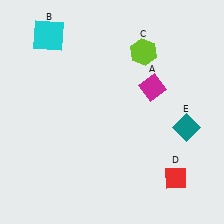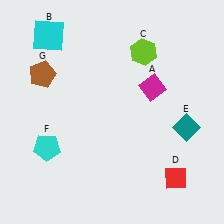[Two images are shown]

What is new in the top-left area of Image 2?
A brown pentagon (G) was added in the top-left area of Image 2.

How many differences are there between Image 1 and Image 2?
There are 2 differences between the two images.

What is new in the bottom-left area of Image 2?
A cyan pentagon (F) was added in the bottom-left area of Image 2.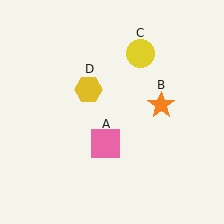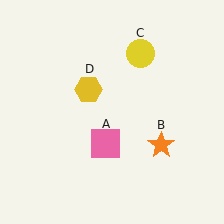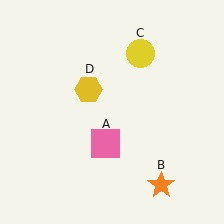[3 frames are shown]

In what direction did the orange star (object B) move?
The orange star (object B) moved down.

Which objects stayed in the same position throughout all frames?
Pink square (object A) and yellow circle (object C) and yellow hexagon (object D) remained stationary.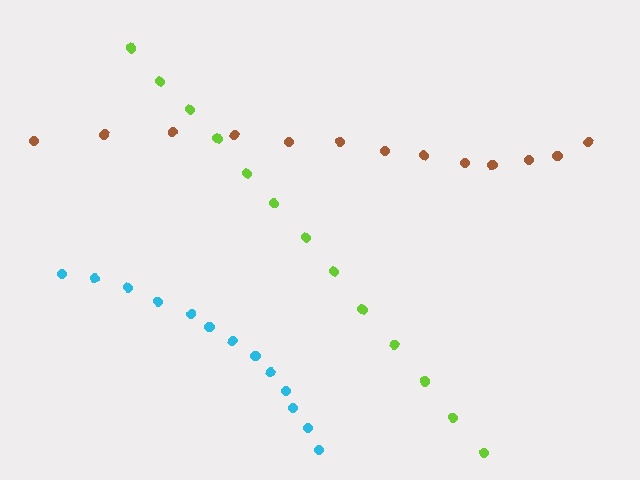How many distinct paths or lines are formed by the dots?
There are 3 distinct paths.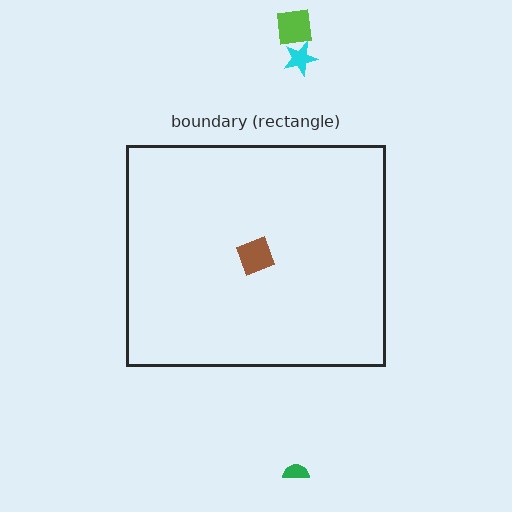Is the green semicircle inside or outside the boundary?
Outside.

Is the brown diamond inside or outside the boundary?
Inside.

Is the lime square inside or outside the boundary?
Outside.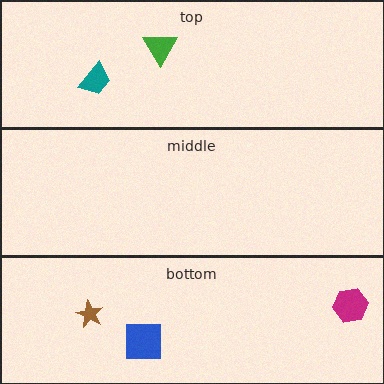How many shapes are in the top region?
2.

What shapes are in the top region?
The green triangle, the teal trapezoid.